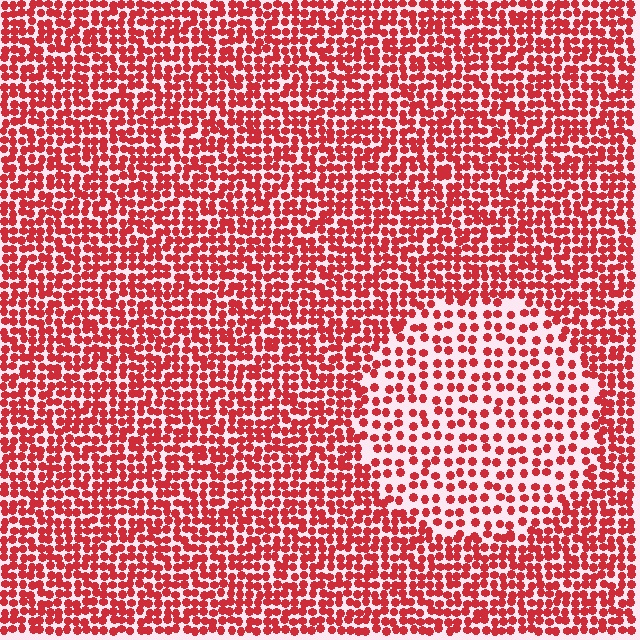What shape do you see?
I see a circle.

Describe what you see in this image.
The image contains small red elements arranged at two different densities. A circle-shaped region is visible where the elements are less densely packed than the surrounding area.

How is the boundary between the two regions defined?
The boundary is defined by a change in element density (approximately 1.8x ratio). All elements are the same color, size, and shape.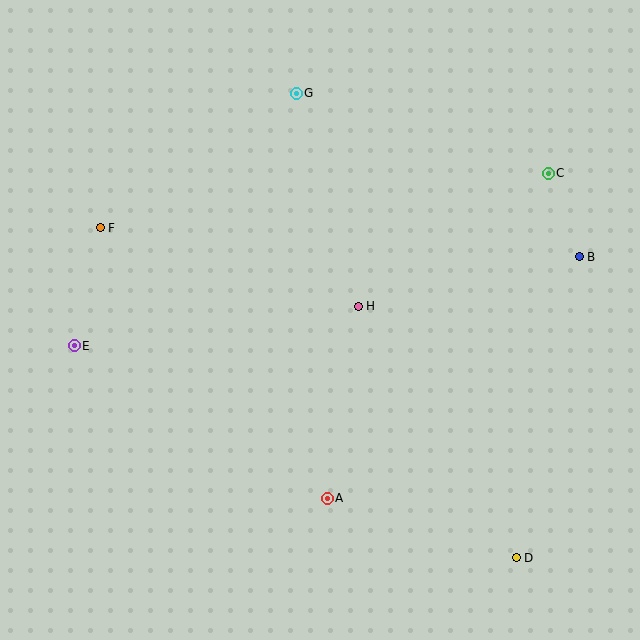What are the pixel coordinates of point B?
Point B is at (579, 257).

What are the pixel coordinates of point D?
Point D is at (516, 558).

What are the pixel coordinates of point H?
Point H is at (358, 306).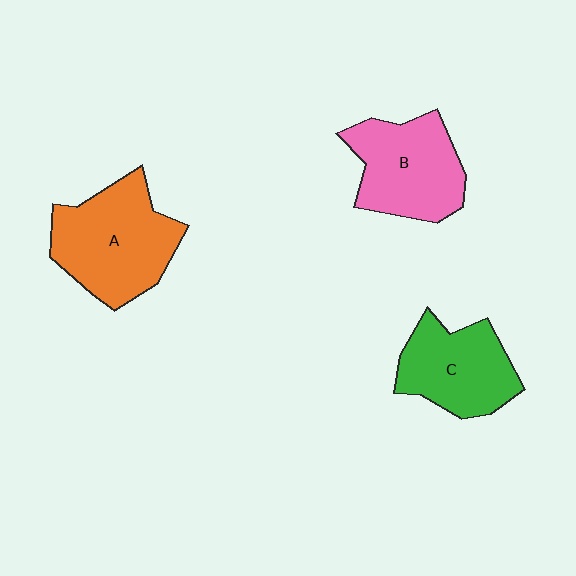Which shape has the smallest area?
Shape C (green).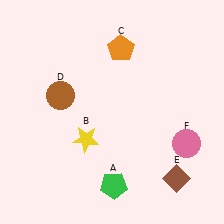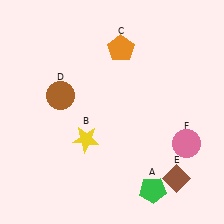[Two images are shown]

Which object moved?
The green pentagon (A) moved right.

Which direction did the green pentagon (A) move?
The green pentagon (A) moved right.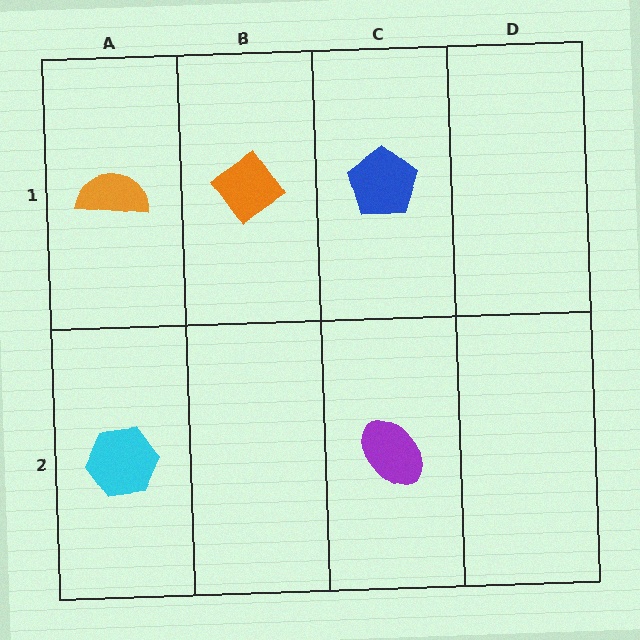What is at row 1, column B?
An orange diamond.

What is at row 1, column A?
An orange semicircle.